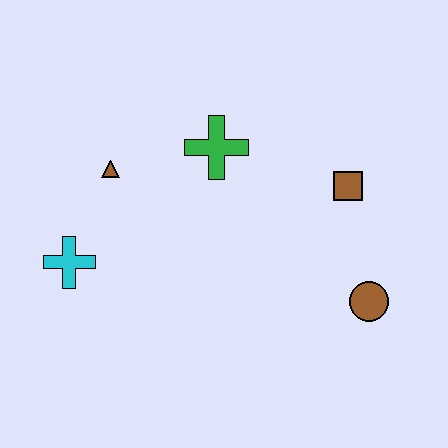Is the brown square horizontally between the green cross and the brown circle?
Yes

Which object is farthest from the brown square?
The cyan cross is farthest from the brown square.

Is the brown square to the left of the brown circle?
Yes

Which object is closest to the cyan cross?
The brown triangle is closest to the cyan cross.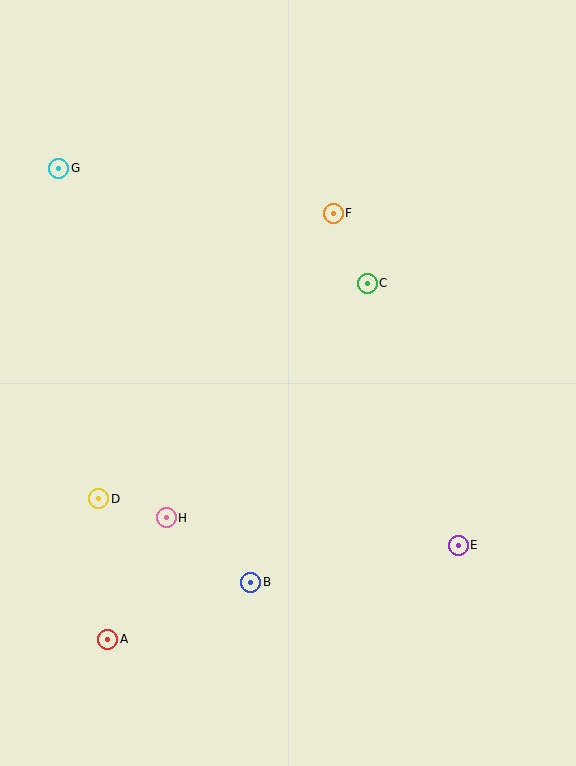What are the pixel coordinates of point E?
Point E is at (458, 545).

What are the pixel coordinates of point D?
Point D is at (99, 499).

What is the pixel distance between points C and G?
The distance between C and G is 329 pixels.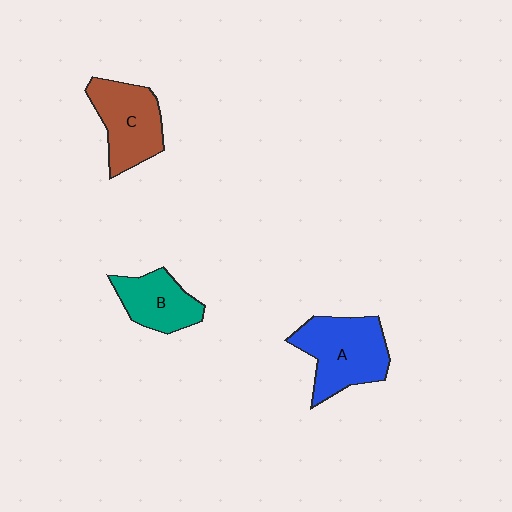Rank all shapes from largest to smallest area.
From largest to smallest: A (blue), C (brown), B (teal).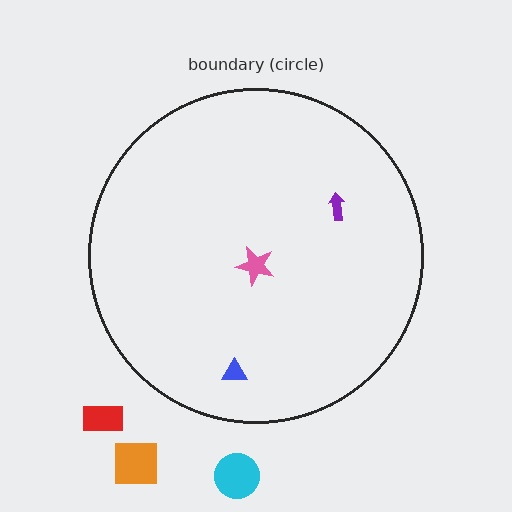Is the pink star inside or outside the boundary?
Inside.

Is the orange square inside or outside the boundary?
Outside.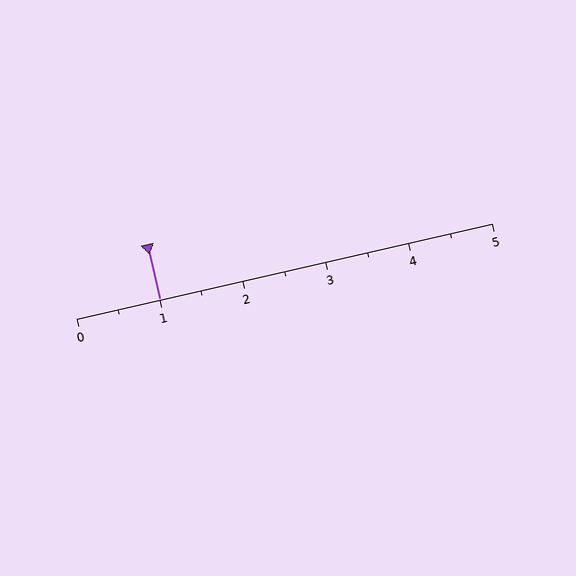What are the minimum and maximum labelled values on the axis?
The axis runs from 0 to 5.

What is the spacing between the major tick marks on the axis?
The major ticks are spaced 1 apart.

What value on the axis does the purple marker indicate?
The marker indicates approximately 1.